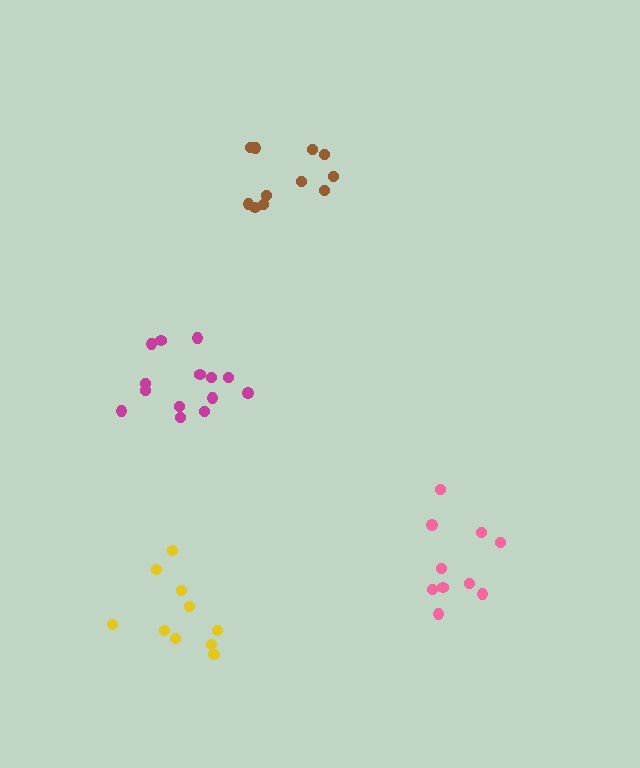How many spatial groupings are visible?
There are 4 spatial groupings.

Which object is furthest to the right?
The pink cluster is rightmost.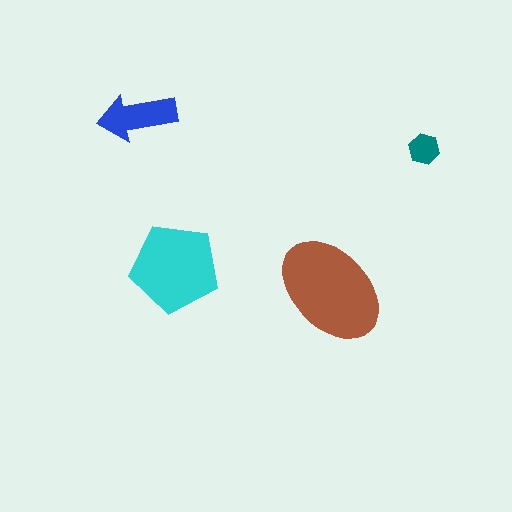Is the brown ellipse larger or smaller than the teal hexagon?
Larger.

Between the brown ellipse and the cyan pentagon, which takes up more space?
The brown ellipse.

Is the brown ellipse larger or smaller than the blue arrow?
Larger.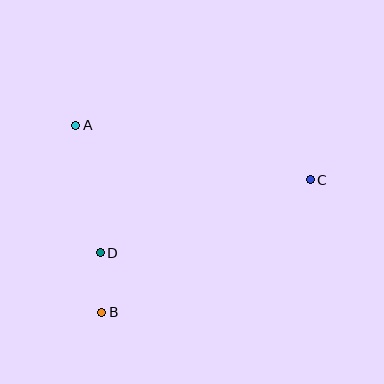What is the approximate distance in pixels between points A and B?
The distance between A and B is approximately 189 pixels.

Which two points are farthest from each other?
Points B and C are farthest from each other.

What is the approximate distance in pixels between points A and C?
The distance between A and C is approximately 241 pixels.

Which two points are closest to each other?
Points B and D are closest to each other.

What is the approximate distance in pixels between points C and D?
The distance between C and D is approximately 222 pixels.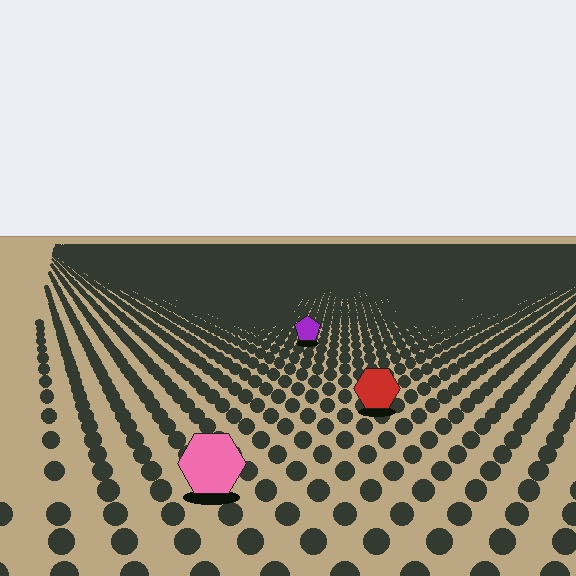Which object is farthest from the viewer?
The purple pentagon is farthest from the viewer. It appears smaller and the ground texture around it is denser.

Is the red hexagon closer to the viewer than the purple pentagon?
Yes. The red hexagon is closer — you can tell from the texture gradient: the ground texture is coarser near it.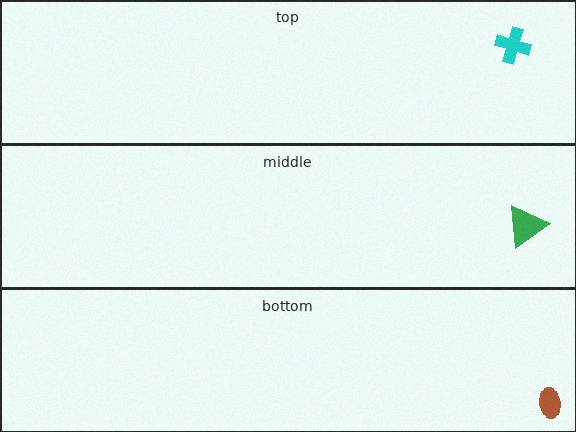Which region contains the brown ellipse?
The bottom region.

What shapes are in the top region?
The cyan cross.